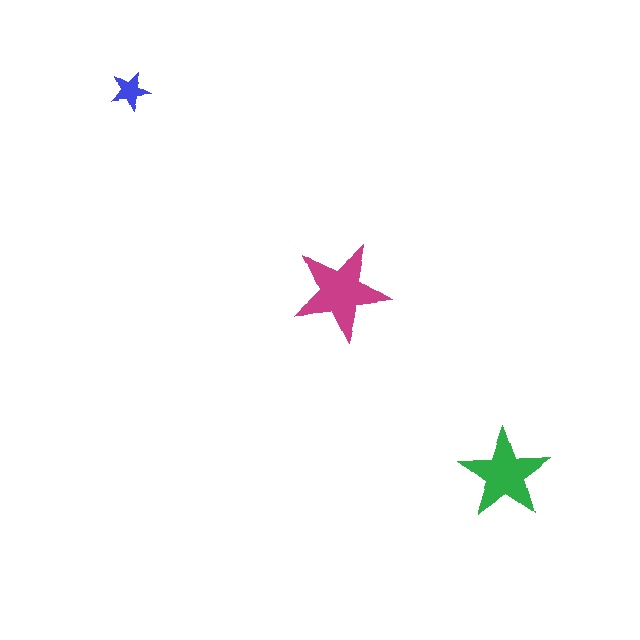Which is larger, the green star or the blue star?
The green one.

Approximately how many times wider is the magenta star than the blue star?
About 2.5 times wider.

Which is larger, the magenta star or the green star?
The magenta one.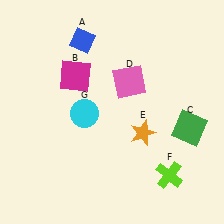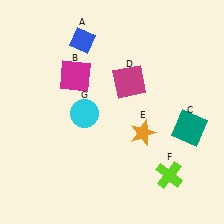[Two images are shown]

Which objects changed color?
C changed from green to teal. D changed from pink to magenta.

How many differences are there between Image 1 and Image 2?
There are 2 differences between the two images.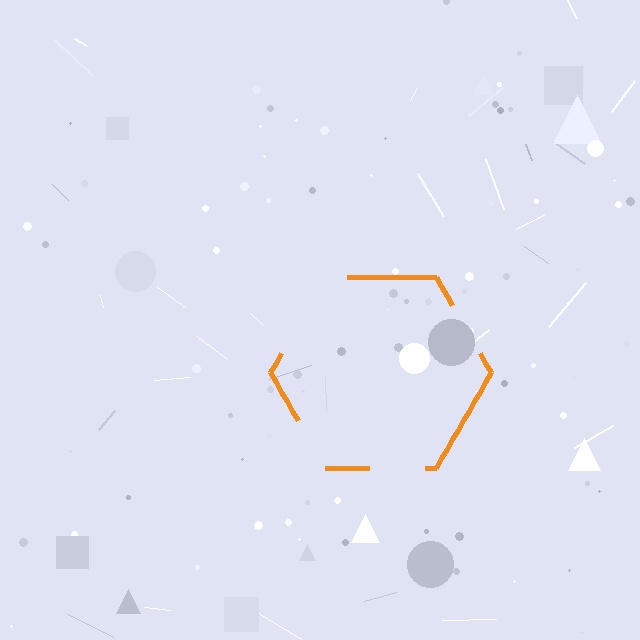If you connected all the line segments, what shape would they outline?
They would outline a hexagon.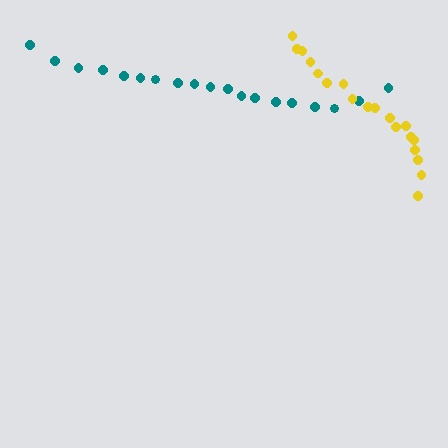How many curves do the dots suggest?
There are 2 distinct paths.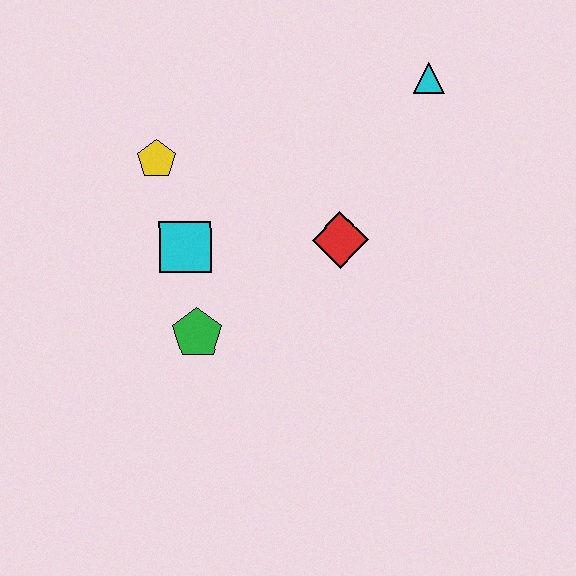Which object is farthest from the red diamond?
The yellow pentagon is farthest from the red diamond.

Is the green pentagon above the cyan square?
No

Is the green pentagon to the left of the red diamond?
Yes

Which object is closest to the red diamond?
The cyan square is closest to the red diamond.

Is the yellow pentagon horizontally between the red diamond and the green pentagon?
No